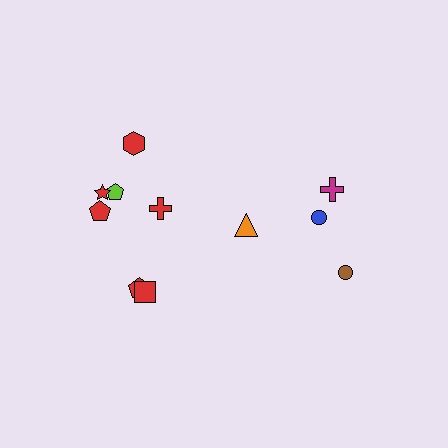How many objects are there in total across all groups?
There are 11 objects.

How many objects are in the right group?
There are 4 objects.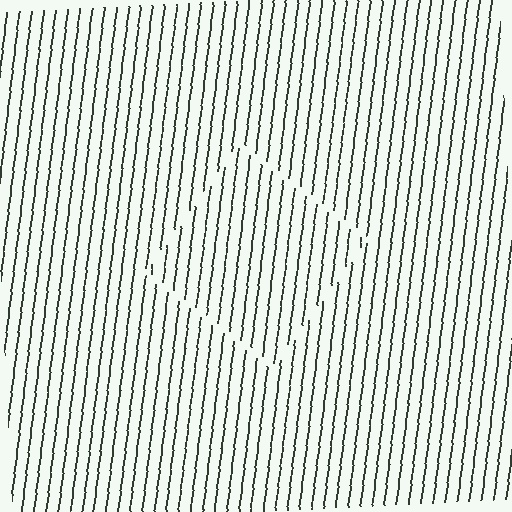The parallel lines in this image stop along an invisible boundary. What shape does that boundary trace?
An illusory square. The interior of the shape contains the same grating, shifted by half a period — the contour is defined by the phase discontinuity where line-ends from the inner and outer gratings abut.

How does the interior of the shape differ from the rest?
The interior of the shape contains the same grating, shifted by half a period — the contour is defined by the phase discontinuity where line-ends from the inner and outer gratings abut.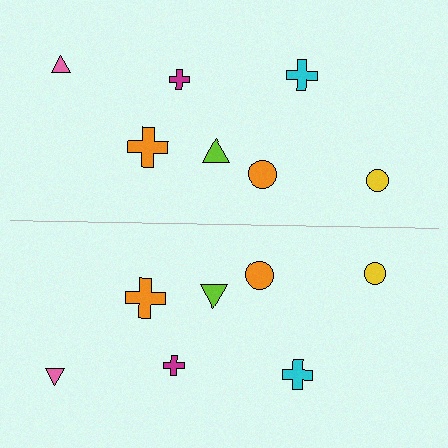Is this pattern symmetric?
Yes, this pattern has bilateral (reflection) symmetry.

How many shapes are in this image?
There are 14 shapes in this image.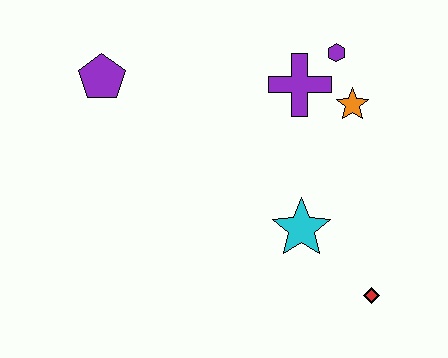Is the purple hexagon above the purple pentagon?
Yes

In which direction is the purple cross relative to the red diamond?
The purple cross is above the red diamond.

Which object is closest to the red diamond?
The cyan star is closest to the red diamond.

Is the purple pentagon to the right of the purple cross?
No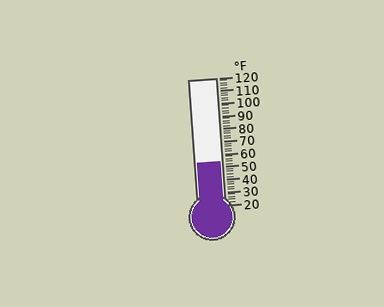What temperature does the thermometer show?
The thermometer shows approximately 54°F.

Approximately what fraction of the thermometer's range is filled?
The thermometer is filled to approximately 35% of its range.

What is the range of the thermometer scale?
The thermometer scale ranges from 20°F to 120°F.